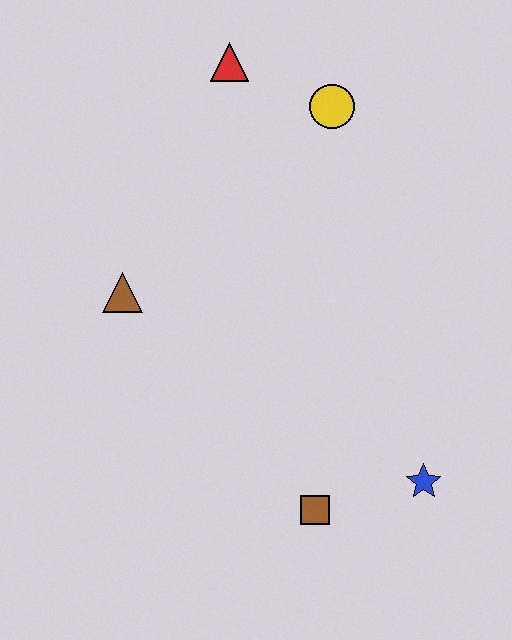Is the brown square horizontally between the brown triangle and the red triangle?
No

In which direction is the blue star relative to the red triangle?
The blue star is below the red triangle.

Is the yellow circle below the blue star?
No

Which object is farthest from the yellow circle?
The brown square is farthest from the yellow circle.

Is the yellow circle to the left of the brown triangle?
No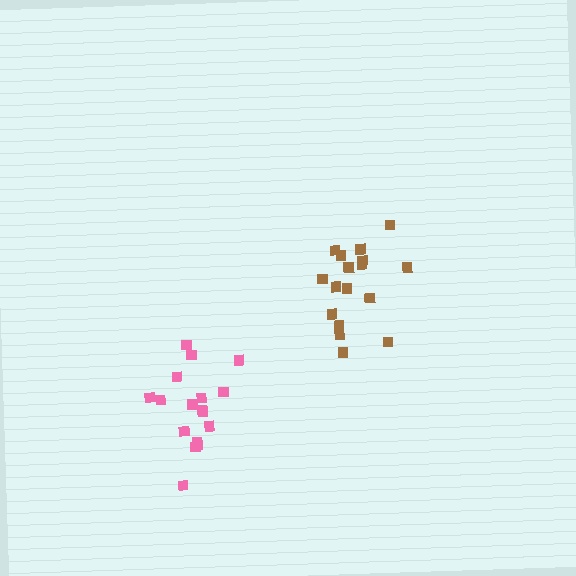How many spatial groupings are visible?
There are 2 spatial groupings.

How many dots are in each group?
Group 1: 17 dots, Group 2: 17 dots (34 total).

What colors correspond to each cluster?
The clusters are colored: pink, brown.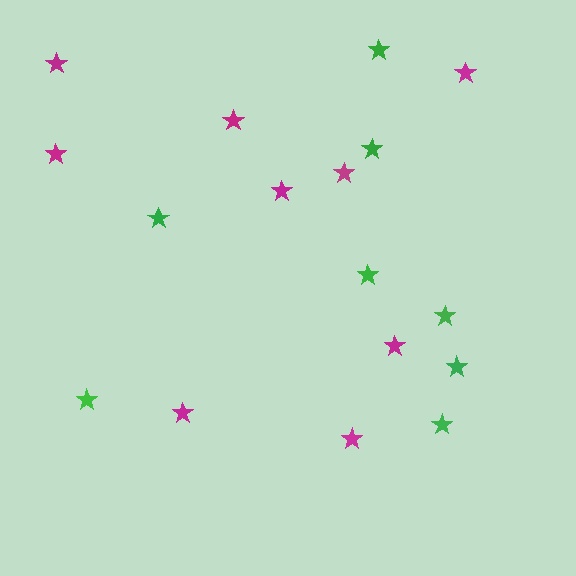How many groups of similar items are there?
There are 2 groups: one group of magenta stars (9) and one group of green stars (8).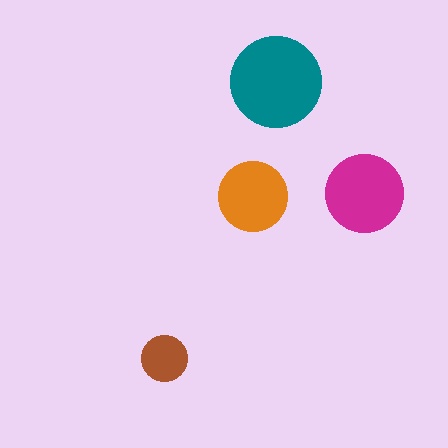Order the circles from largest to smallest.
the teal one, the magenta one, the orange one, the brown one.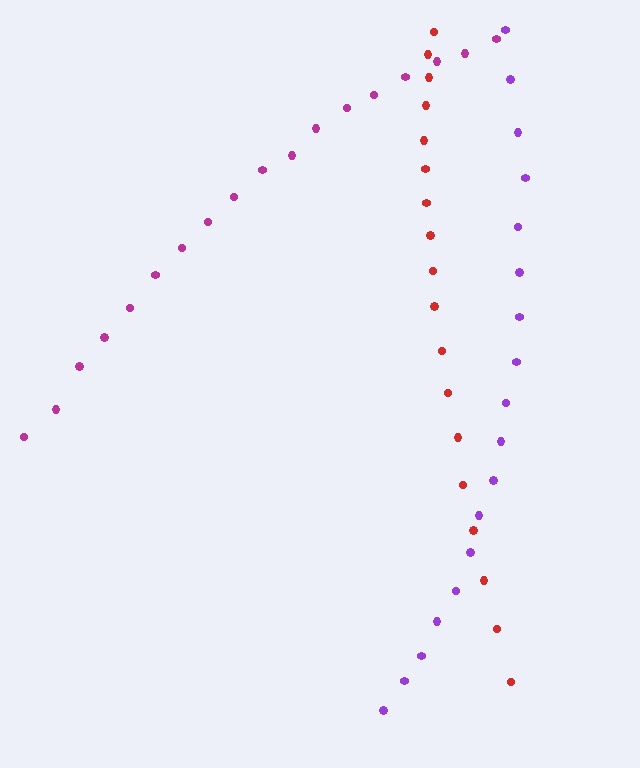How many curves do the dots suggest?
There are 3 distinct paths.